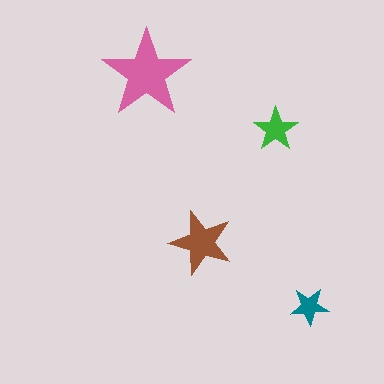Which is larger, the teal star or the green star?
The green one.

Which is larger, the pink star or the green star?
The pink one.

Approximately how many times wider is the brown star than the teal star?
About 1.5 times wider.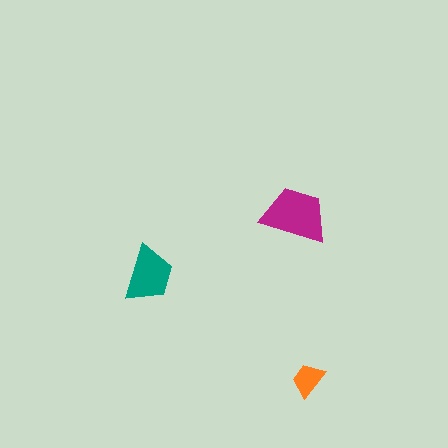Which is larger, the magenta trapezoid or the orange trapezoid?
The magenta one.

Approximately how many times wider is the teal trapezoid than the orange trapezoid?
About 1.5 times wider.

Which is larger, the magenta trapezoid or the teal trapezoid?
The magenta one.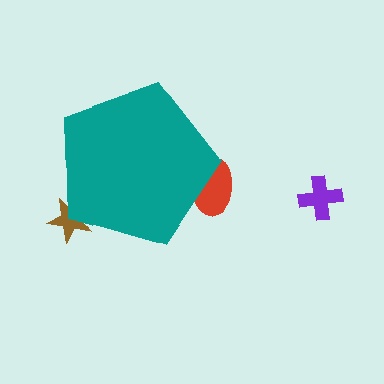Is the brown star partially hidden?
Yes, the brown star is partially hidden behind the teal pentagon.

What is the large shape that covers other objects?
A teal pentagon.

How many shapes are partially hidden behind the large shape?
2 shapes are partially hidden.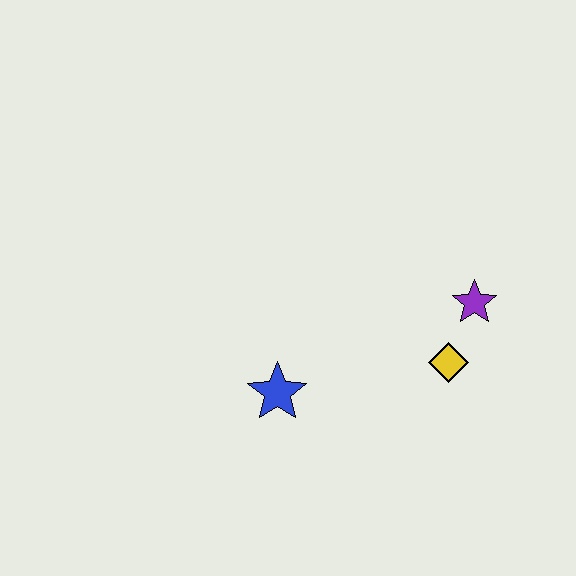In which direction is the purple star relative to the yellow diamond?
The purple star is above the yellow diamond.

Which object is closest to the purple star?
The yellow diamond is closest to the purple star.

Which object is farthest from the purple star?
The blue star is farthest from the purple star.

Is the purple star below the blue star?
No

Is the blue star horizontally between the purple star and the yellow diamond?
No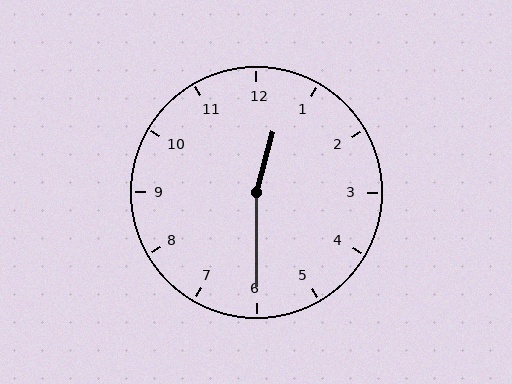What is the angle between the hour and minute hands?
Approximately 165 degrees.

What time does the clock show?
12:30.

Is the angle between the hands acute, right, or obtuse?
It is obtuse.